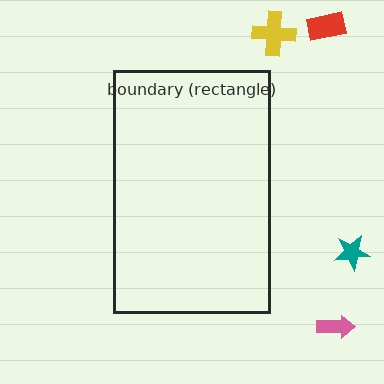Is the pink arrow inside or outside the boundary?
Outside.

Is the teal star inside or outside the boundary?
Outside.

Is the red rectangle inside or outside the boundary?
Outside.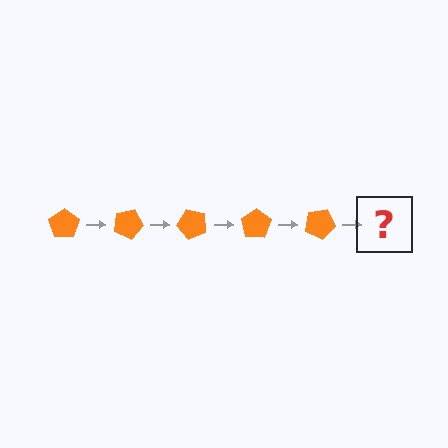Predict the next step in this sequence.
The next step is an orange pentagon rotated 125 degrees.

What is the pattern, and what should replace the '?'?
The pattern is that the pentagon rotates 25 degrees each step. The '?' should be an orange pentagon rotated 125 degrees.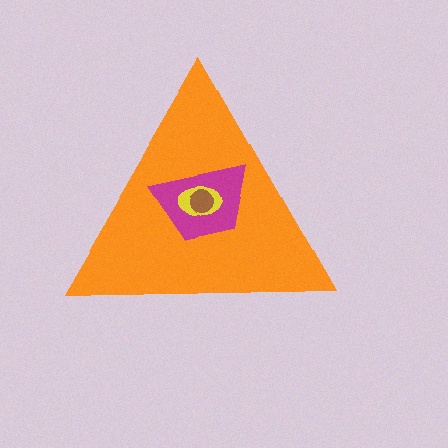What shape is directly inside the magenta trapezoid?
The yellow ellipse.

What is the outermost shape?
The orange triangle.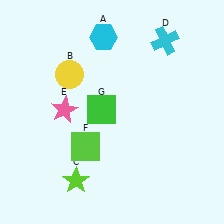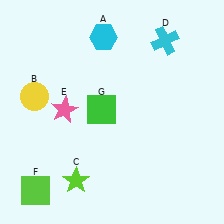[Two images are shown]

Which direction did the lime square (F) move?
The lime square (F) moved left.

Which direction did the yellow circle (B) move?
The yellow circle (B) moved left.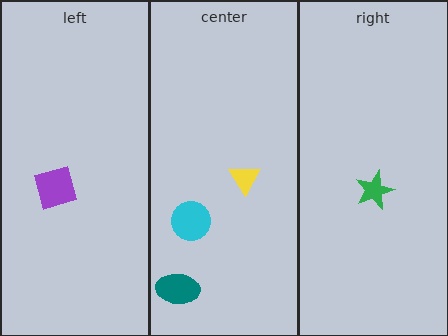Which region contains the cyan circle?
The center region.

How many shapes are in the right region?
1.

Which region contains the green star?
The right region.